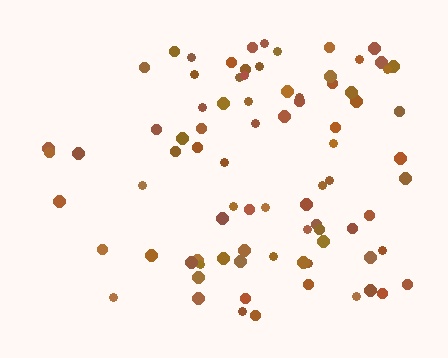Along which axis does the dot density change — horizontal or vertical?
Horizontal.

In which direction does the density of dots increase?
From left to right, with the right side densest.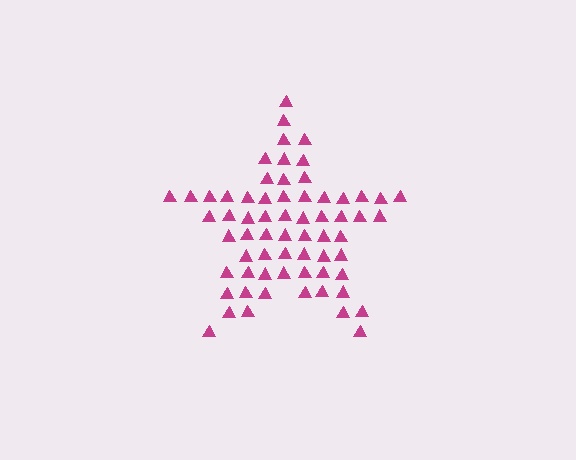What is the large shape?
The large shape is a star.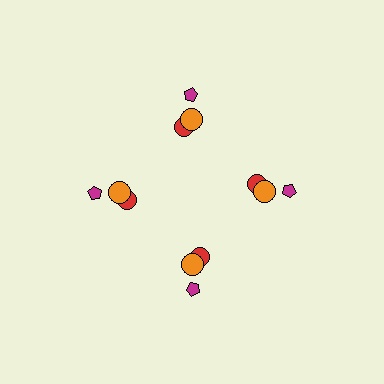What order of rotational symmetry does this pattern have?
This pattern has 4-fold rotational symmetry.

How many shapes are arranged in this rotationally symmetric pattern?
There are 12 shapes, arranged in 4 groups of 3.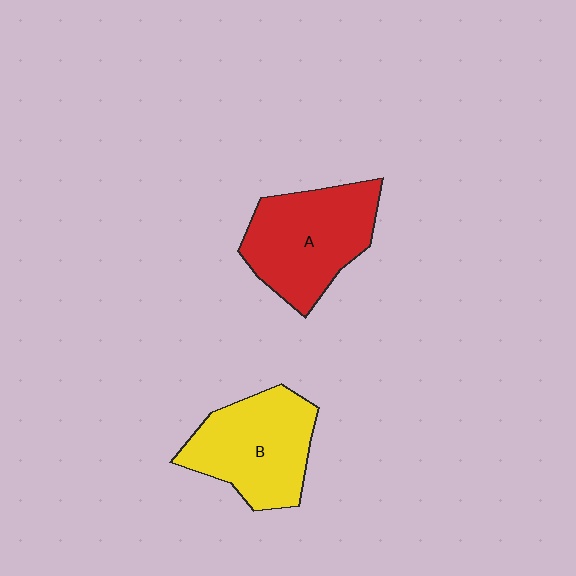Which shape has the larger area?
Shape A (red).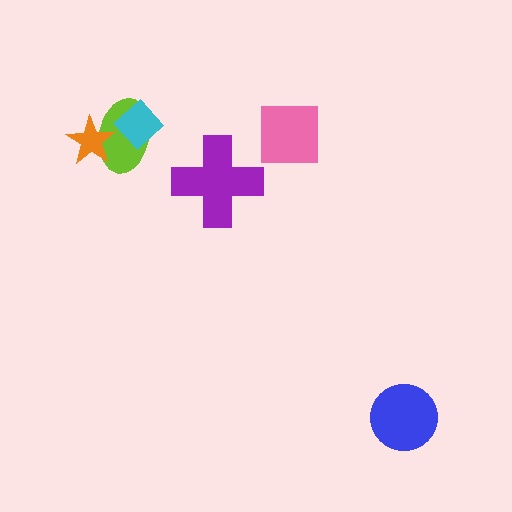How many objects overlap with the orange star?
1 object overlaps with the orange star.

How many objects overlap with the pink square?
0 objects overlap with the pink square.